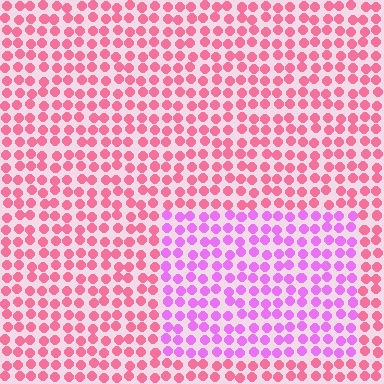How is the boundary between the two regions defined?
The boundary is defined purely by a slight shift in hue (about 45 degrees). Spacing, size, and orientation are identical on both sides.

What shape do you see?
I see a rectangle.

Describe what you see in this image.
The image is filled with small pink elements in a uniform arrangement. A rectangle-shaped region is visible where the elements are tinted to a slightly different hue, forming a subtle color boundary.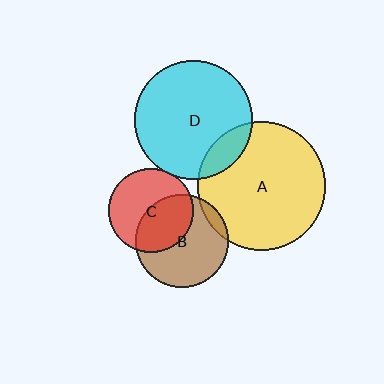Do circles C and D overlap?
Yes.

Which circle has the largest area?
Circle A (yellow).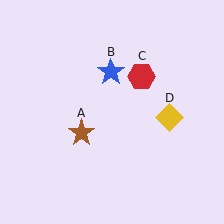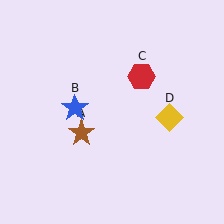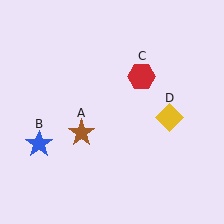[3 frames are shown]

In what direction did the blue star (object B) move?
The blue star (object B) moved down and to the left.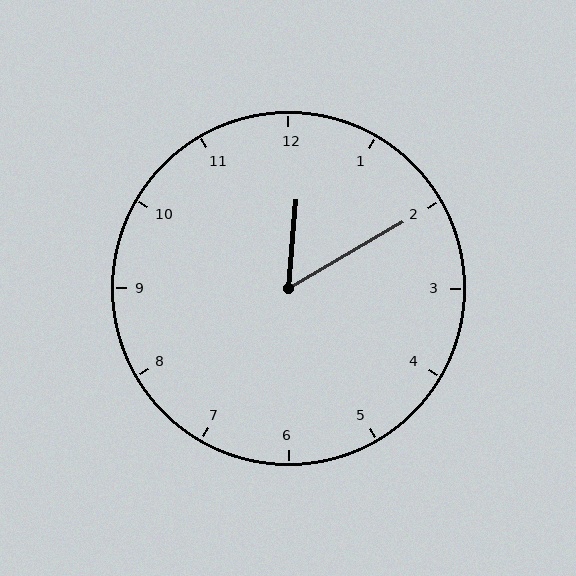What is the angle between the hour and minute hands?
Approximately 55 degrees.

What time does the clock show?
12:10.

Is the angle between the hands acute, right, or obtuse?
It is acute.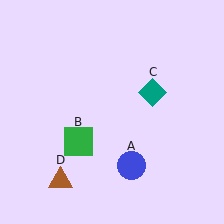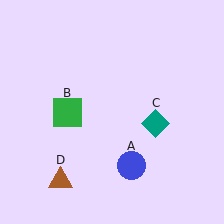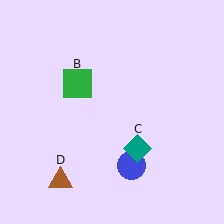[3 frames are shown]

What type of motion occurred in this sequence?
The green square (object B), teal diamond (object C) rotated clockwise around the center of the scene.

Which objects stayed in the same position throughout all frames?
Blue circle (object A) and brown triangle (object D) remained stationary.